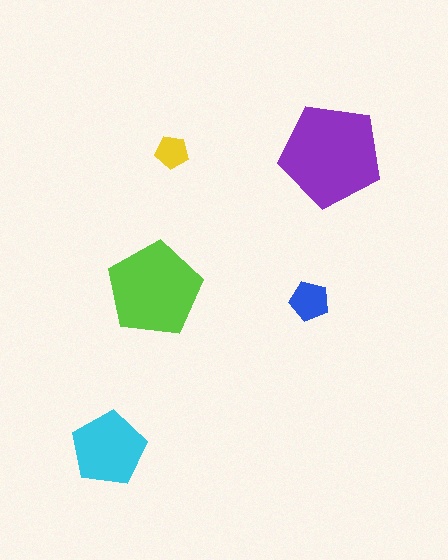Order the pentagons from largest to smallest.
the purple one, the lime one, the cyan one, the blue one, the yellow one.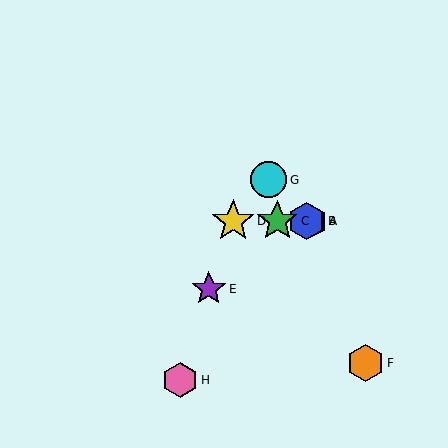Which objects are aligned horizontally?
Objects A, B, C, D are aligned horizontally.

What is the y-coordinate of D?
Object D is at y≈221.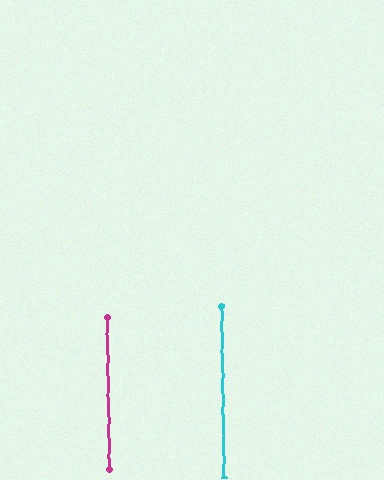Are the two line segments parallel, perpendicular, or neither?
Parallel — their directions differ by only 0.1°.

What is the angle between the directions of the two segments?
Approximately 0 degrees.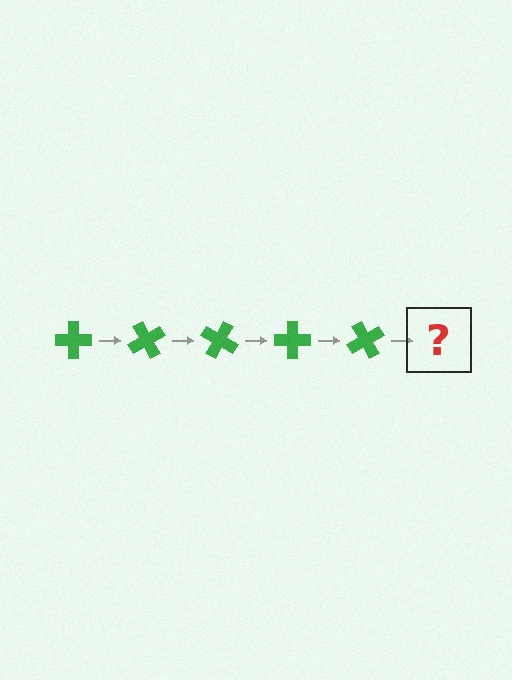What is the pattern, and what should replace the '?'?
The pattern is that the cross rotates 60 degrees each step. The '?' should be a green cross rotated 300 degrees.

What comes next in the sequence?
The next element should be a green cross rotated 300 degrees.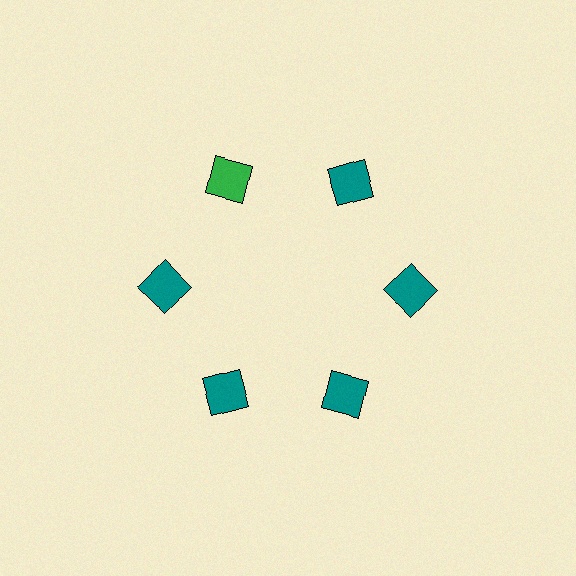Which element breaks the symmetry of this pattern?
The green square at roughly the 11 o'clock position breaks the symmetry. All other shapes are teal squares.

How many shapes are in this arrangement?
There are 6 shapes arranged in a ring pattern.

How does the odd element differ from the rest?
It has a different color: green instead of teal.